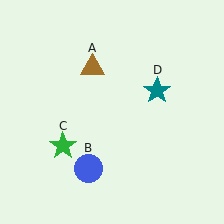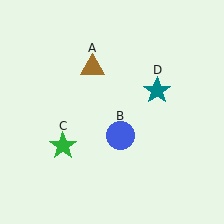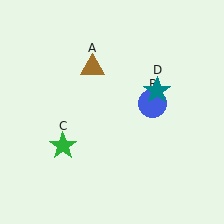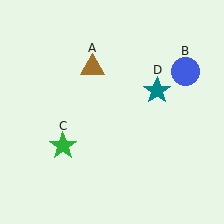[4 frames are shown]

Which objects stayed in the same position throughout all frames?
Brown triangle (object A) and green star (object C) and teal star (object D) remained stationary.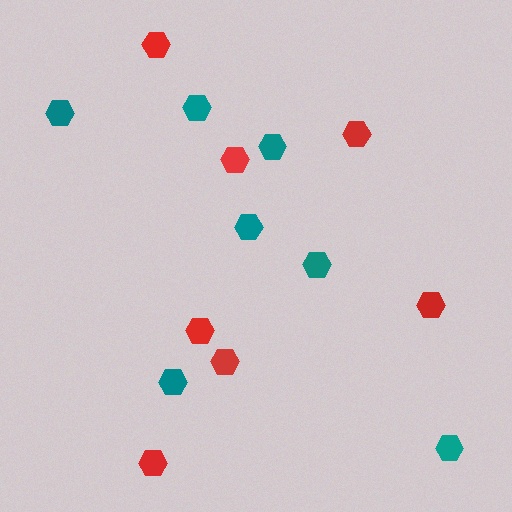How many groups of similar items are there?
There are 2 groups: one group of teal hexagons (7) and one group of red hexagons (7).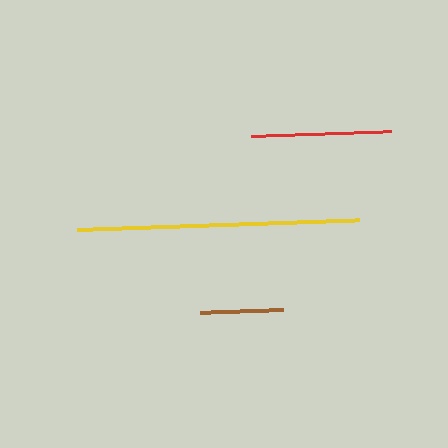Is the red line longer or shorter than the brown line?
The red line is longer than the brown line.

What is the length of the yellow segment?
The yellow segment is approximately 282 pixels long.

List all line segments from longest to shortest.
From longest to shortest: yellow, red, brown.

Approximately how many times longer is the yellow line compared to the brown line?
The yellow line is approximately 3.4 times the length of the brown line.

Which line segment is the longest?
The yellow line is the longest at approximately 282 pixels.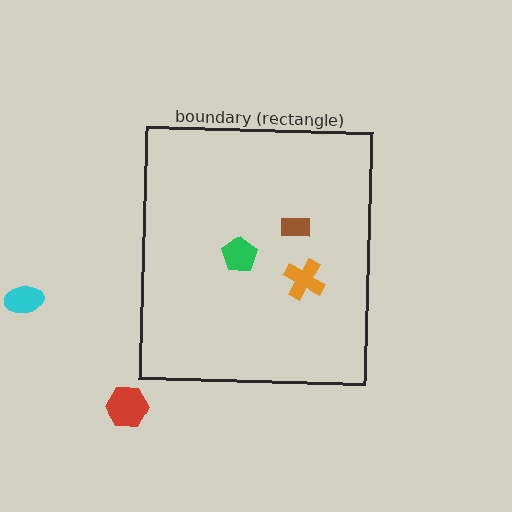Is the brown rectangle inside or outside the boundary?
Inside.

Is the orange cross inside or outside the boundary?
Inside.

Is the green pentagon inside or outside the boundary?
Inside.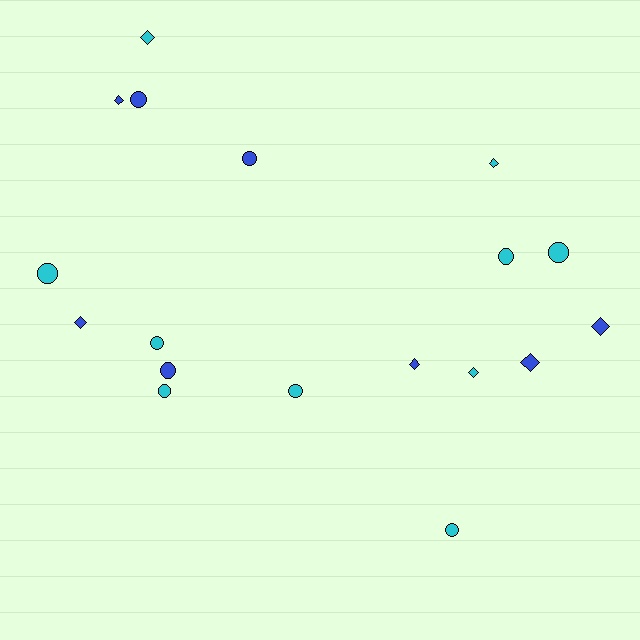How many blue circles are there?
There are 3 blue circles.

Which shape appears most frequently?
Circle, with 10 objects.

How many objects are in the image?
There are 18 objects.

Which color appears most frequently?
Cyan, with 10 objects.